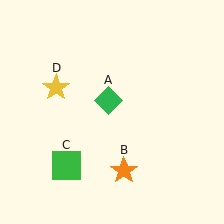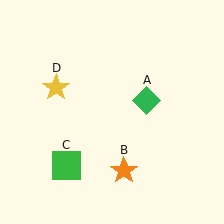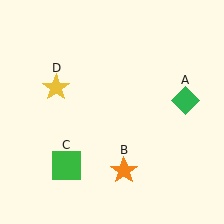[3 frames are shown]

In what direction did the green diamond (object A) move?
The green diamond (object A) moved right.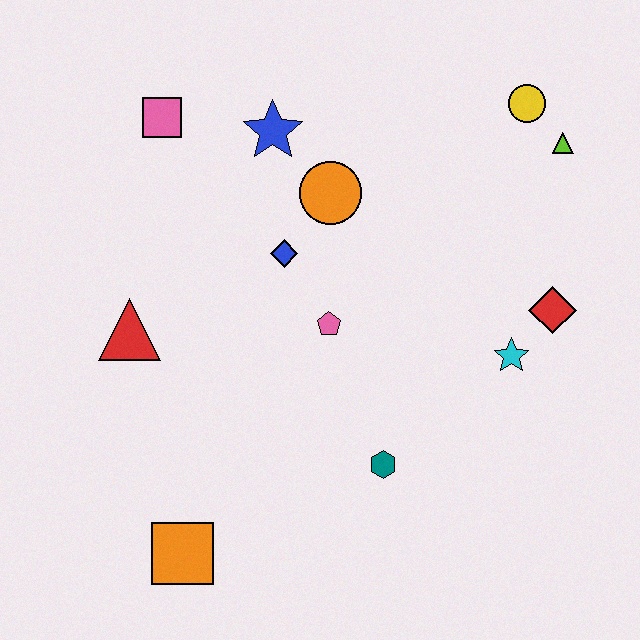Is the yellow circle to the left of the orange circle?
No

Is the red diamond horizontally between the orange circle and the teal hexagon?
No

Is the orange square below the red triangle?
Yes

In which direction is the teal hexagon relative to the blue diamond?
The teal hexagon is below the blue diamond.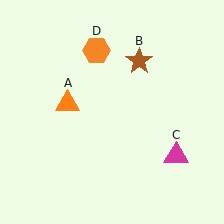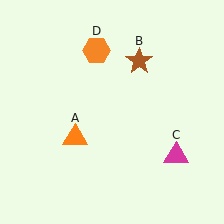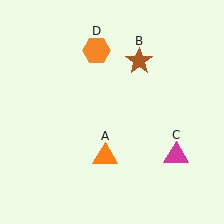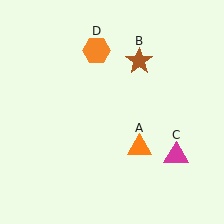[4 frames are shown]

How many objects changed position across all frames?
1 object changed position: orange triangle (object A).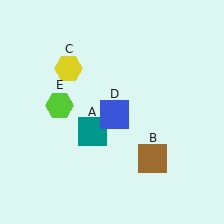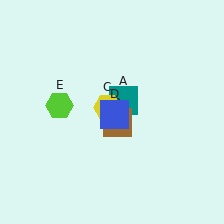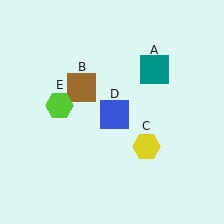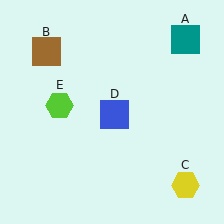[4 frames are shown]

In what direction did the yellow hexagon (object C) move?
The yellow hexagon (object C) moved down and to the right.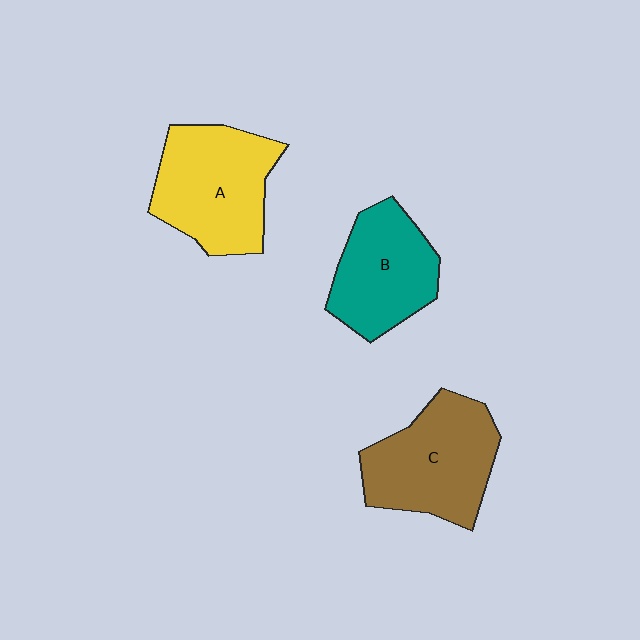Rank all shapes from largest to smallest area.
From largest to smallest: A (yellow), C (brown), B (teal).